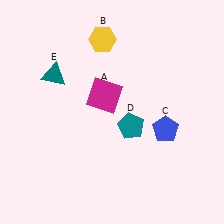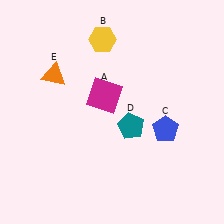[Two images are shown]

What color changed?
The triangle (E) changed from teal in Image 1 to orange in Image 2.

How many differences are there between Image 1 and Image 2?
There is 1 difference between the two images.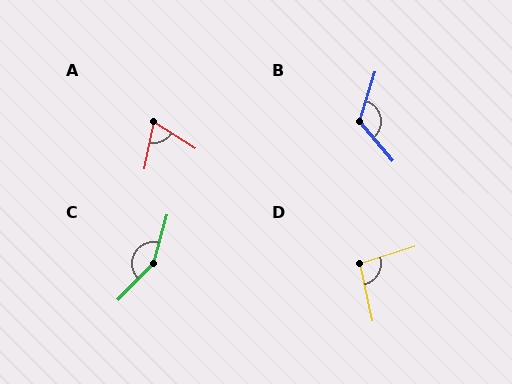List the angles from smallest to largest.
A (69°), D (94°), B (122°), C (152°).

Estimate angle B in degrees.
Approximately 122 degrees.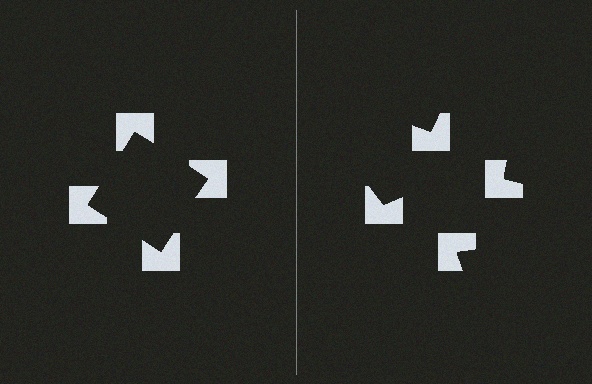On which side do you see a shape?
An illusory square appears on the left side. On the right side the wedge cuts are rotated, so no coherent shape forms.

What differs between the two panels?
The notched squares are positioned identically on both sides; only the wedge orientations differ. On the left they align to a square; on the right they are misaligned.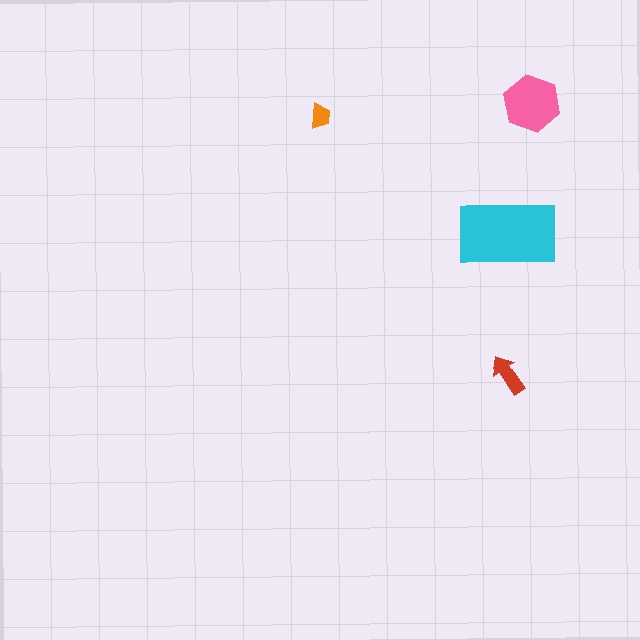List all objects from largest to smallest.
The cyan rectangle, the pink hexagon, the red arrow, the orange trapezoid.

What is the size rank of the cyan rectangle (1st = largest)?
1st.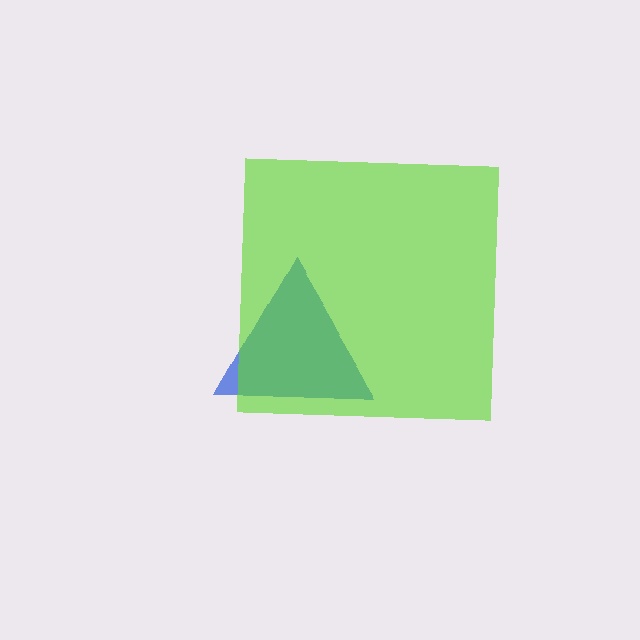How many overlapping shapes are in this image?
There are 2 overlapping shapes in the image.